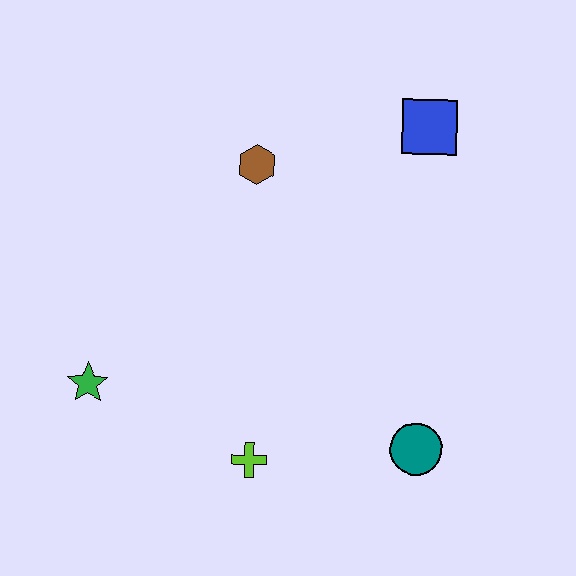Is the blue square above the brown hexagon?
Yes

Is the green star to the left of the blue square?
Yes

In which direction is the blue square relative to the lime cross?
The blue square is above the lime cross.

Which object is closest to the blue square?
The brown hexagon is closest to the blue square.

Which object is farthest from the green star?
The blue square is farthest from the green star.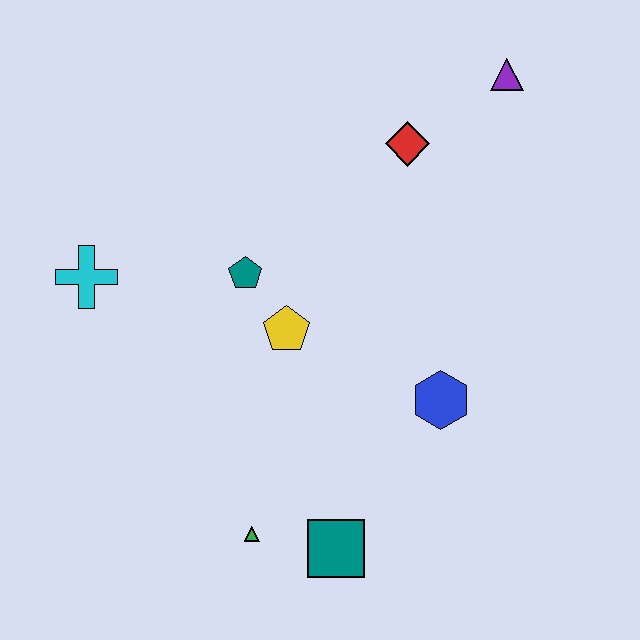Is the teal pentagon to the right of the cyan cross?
Yes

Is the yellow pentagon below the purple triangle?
Yes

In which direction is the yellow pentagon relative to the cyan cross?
The yellow pentagon is to the right of the cyan cross.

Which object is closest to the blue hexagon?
The yellow pentagon is closest to the blue hexagon.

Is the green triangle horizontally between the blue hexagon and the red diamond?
No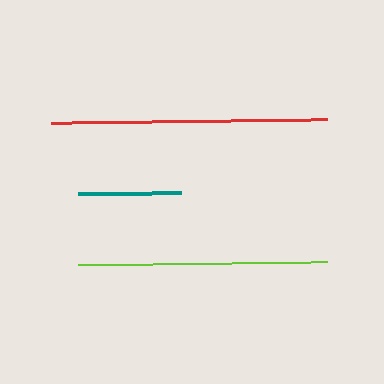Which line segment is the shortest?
The teal line is the shortest at approximately 103 pixels.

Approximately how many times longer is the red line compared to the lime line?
The red line is approximately 1.1 times the length of the lime line.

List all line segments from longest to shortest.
From longest to shortest: red, lime, teal.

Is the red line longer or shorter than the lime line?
The red line is longer than the lime line.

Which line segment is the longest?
The red line is the longest at approximately 276 pixels.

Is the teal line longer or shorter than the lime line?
The lime line is longer than the teal line.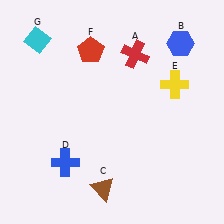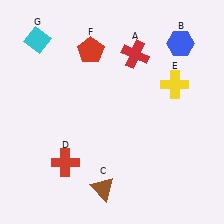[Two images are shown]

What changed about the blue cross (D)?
In Image 1, D is blue. In Image 2, it changed to red.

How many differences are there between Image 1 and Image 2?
There is 1 difference between the two images.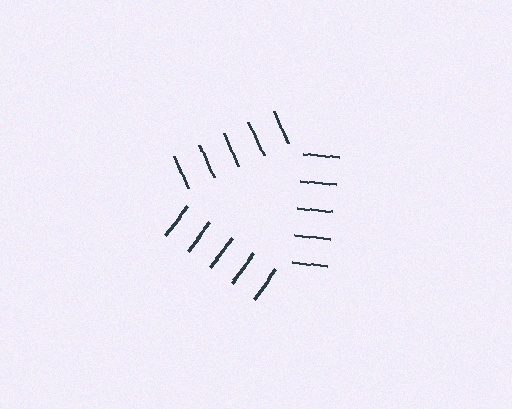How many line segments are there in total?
15 — 5 along each of the 3 edges.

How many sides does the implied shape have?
3 sides — the line-ends trace a triangle.